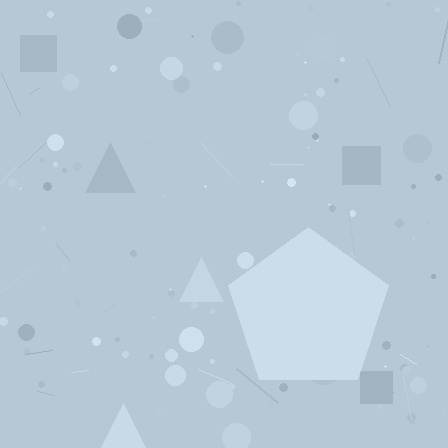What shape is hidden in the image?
A pentagon is hidden in the image.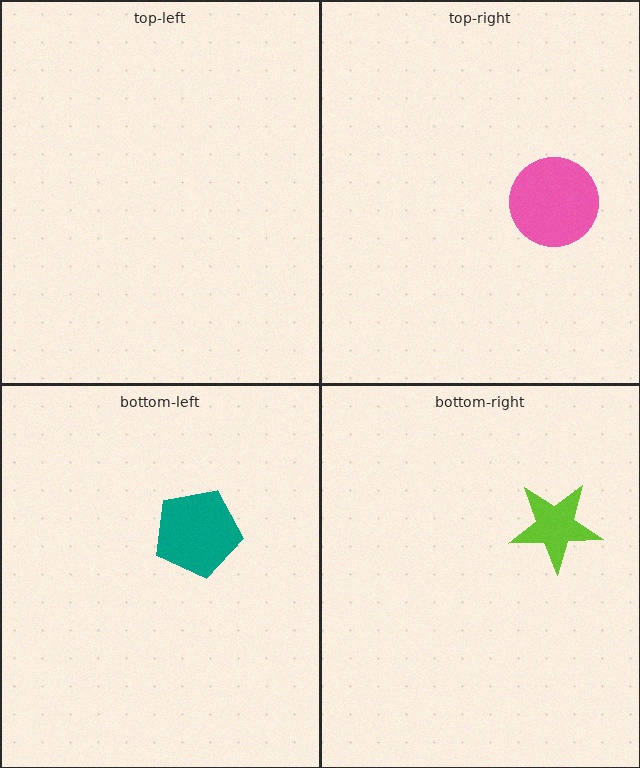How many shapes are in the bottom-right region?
1.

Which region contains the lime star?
The bottom-right region.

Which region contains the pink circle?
The top-right region.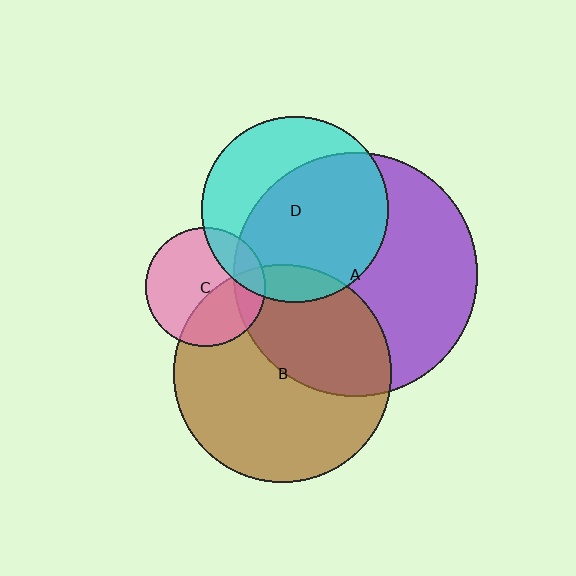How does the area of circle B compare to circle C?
Approximately 3.3 times.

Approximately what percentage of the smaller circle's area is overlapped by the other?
Approximately 20%.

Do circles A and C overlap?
Yes.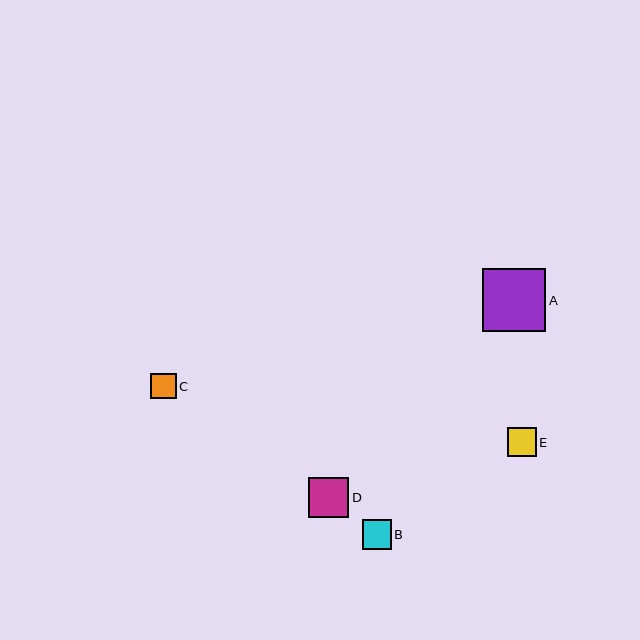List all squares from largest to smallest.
From largest to smallest: A, D, B, E, C.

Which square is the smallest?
Square C is the smallest with a size of approximately 25 pixels.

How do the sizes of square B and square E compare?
Square B and square E are approximately the same size.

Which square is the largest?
Square A is the largest with a size of approximately 63 pixels.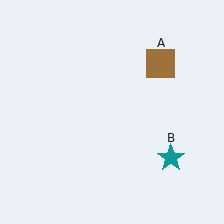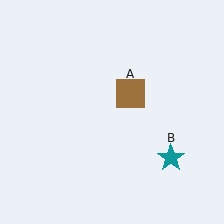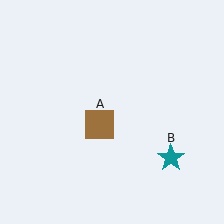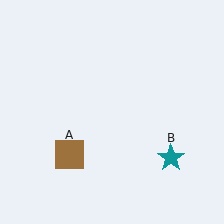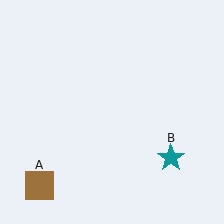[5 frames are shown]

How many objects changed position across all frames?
1 object changed position: brown square (object A).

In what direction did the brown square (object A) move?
The brown square (object A) moved down and to the left.